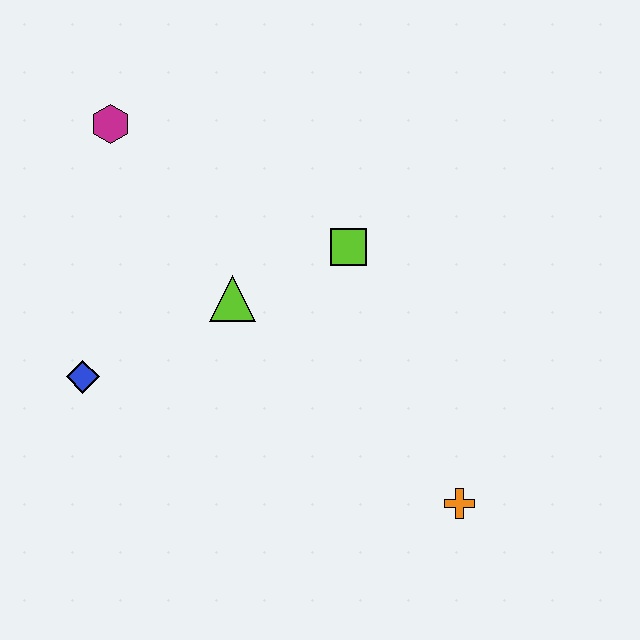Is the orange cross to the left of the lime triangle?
No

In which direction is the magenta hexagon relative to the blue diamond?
The magenta hexagon is above the blue diamond.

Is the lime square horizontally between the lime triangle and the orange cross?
Yes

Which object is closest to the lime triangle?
The lime square is closest to the lime triangle.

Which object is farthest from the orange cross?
The magenta hexagon is farthest from the orange cross.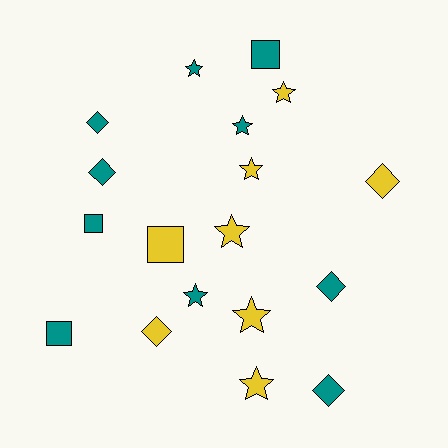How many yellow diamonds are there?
There are 2 yellow diamonds.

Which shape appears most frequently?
Star, with 8 objects.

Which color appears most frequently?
Teal, with 10 objects.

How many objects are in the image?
There are 18 objects.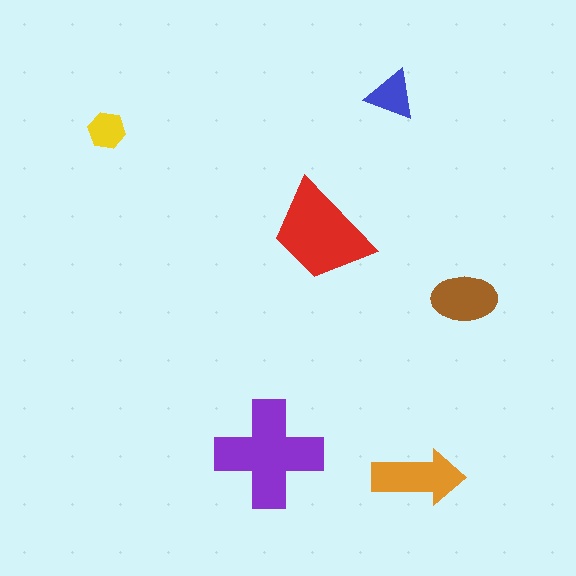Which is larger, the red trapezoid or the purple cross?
The purple cross.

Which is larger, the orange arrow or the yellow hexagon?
The orange arrow.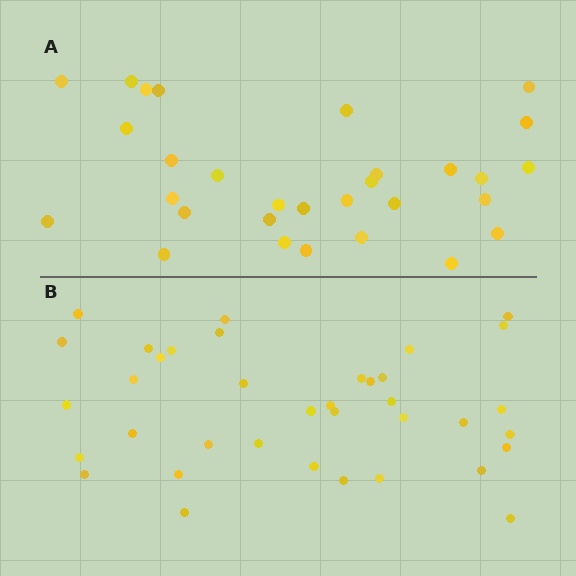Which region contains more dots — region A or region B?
Region B (the bottom region) has more dots.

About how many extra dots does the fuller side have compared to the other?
Region B has roughly 8 or so more dots than region A.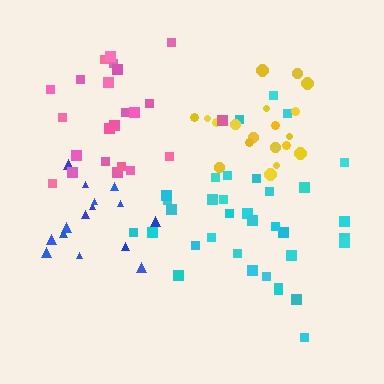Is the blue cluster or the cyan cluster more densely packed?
Blue.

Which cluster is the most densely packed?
Blue.